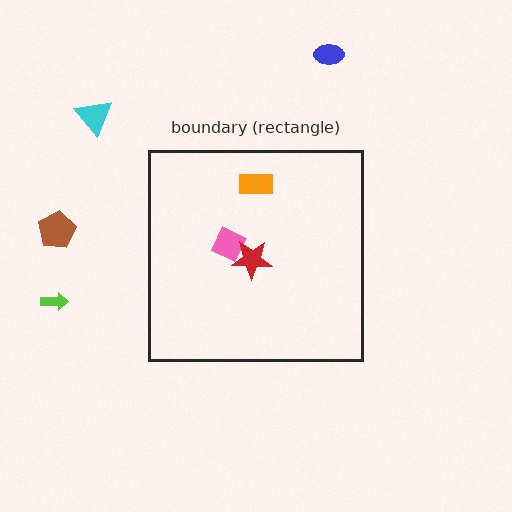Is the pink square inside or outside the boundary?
Inside.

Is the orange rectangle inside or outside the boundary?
Inside.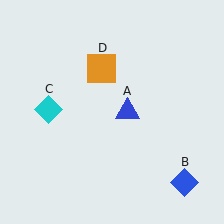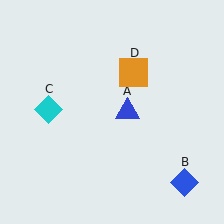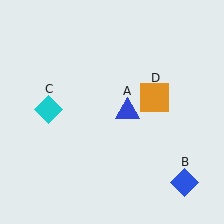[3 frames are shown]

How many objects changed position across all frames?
1 object changed position: orange square (object D).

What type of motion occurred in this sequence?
The orange square (object D) rotated clockwise around the center of the scene.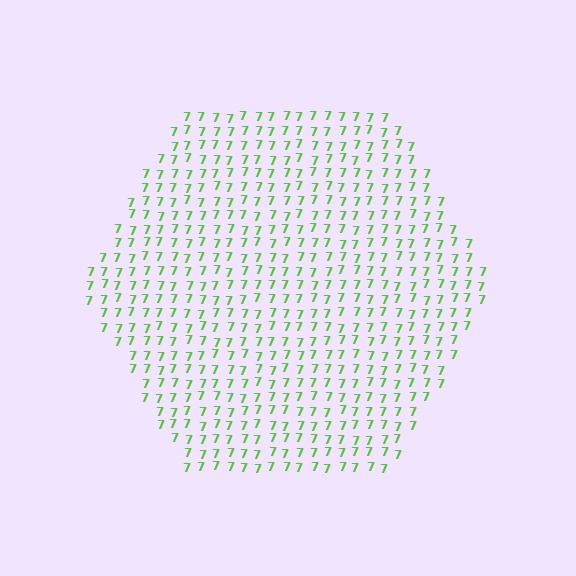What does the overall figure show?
The overall figure shows a hexagon.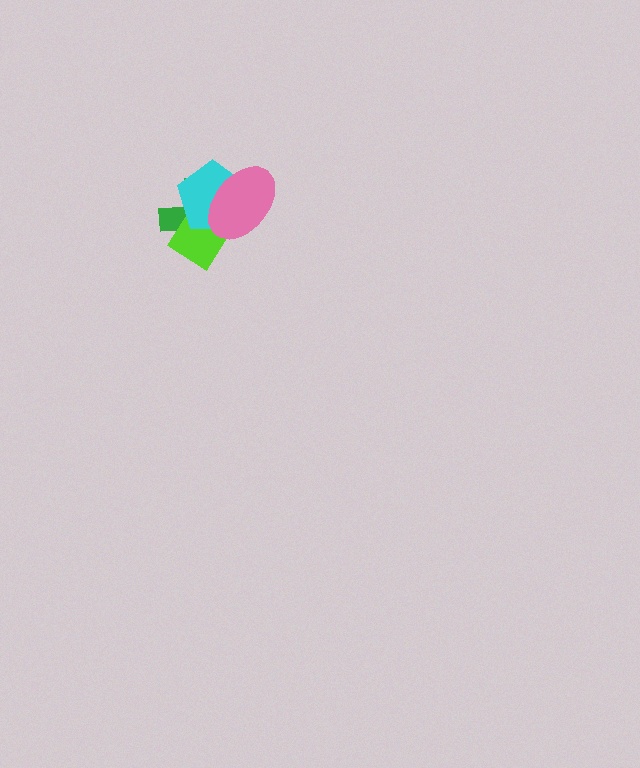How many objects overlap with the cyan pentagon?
3 objects overlap with the cyan pentagon.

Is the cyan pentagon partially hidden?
Yes, it is partially covered by another shape.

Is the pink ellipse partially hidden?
No, no other shape covers it.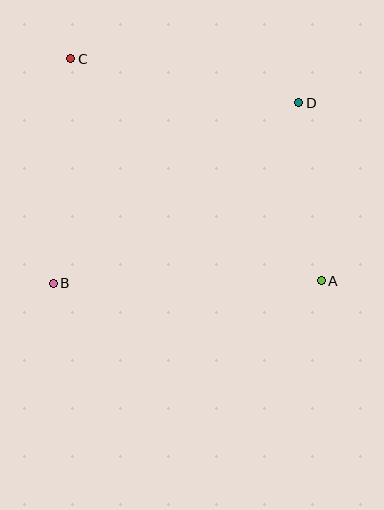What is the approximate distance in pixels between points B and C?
The distance between B and C is approximately 225 pixels.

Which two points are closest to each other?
Points A and D are closest to each other.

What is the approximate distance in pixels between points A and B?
The distance between A and B is approximately 268 pixels.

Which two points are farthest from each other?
Points A and C are farthest from each other.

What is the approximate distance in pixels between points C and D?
The distance between C and D is approximately 232 pixels.